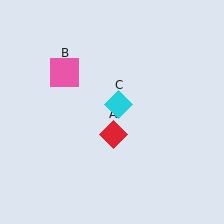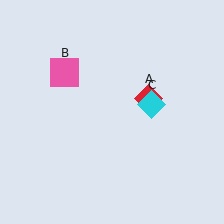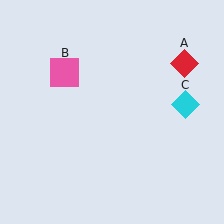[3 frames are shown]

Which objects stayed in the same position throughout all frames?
Pink square (object B) remained stationary.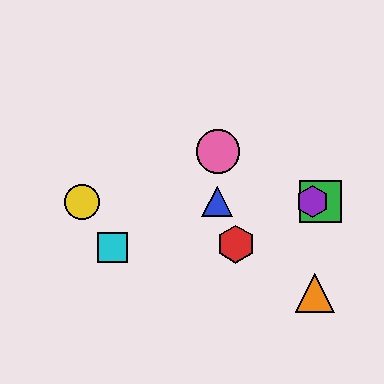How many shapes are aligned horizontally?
4 shapes (the blue triangle, the green square, the yellow circle, the purple hexagon) are aligned horizontally.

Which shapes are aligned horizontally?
The blue triangle, the green square, the yellow circle, the purple hexagon are aligned horizontally.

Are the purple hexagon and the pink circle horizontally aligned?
No, the purple hexagon is at y≈202 and the pink circle is at y≈151.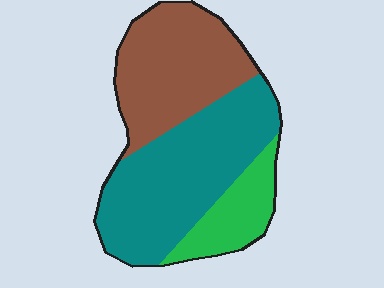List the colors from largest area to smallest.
From largest to smallest: teal, brown, green.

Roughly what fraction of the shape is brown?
Brown covers 36% of the shape.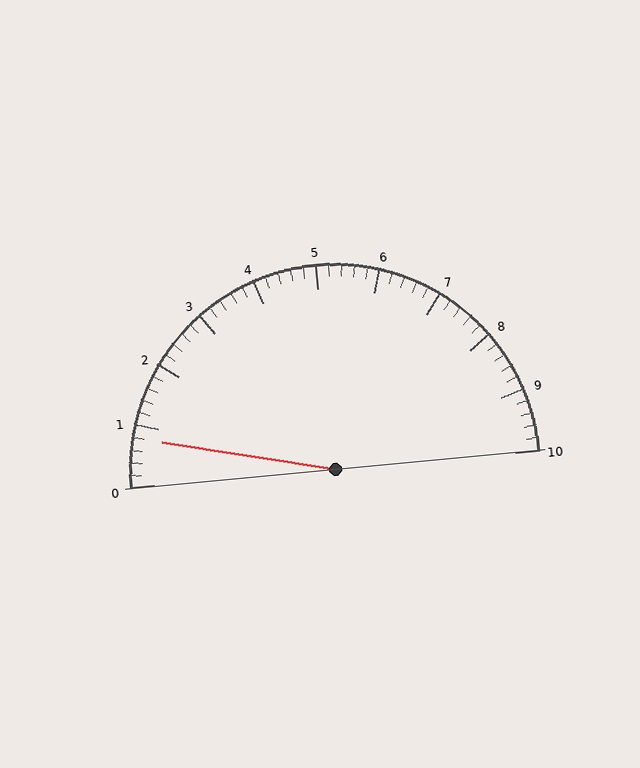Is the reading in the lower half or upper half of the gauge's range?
The reading is in the lower half of the range (0 to 10).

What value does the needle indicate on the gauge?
The needle indicates approximately 0.8.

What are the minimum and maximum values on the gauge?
The gauge ranges from 0 to 10.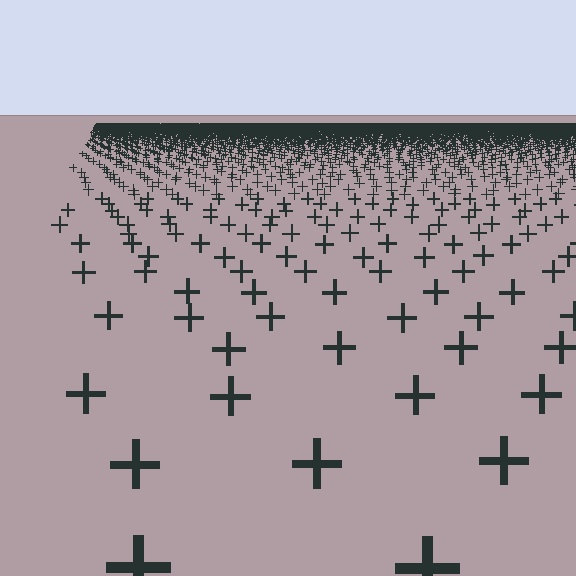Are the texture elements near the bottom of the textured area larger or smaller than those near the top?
Larger. Near the bottom, elements are closer to the viewer and appear at a bigger on-screen size.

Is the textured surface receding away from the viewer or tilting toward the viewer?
The surface is receding away from the viewer. Texture elements get smaller and denser toward the top.